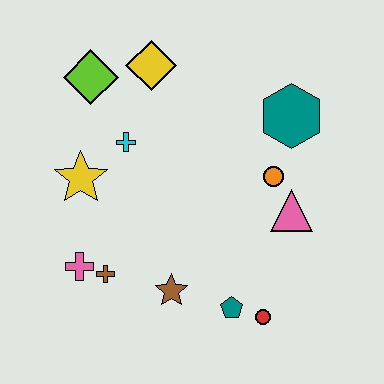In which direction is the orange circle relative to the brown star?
The orange circle is above the brown star.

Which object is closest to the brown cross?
The pink cross is closest to the brown cross.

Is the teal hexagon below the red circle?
No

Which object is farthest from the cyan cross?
The red circle is farthest from the cyan cross.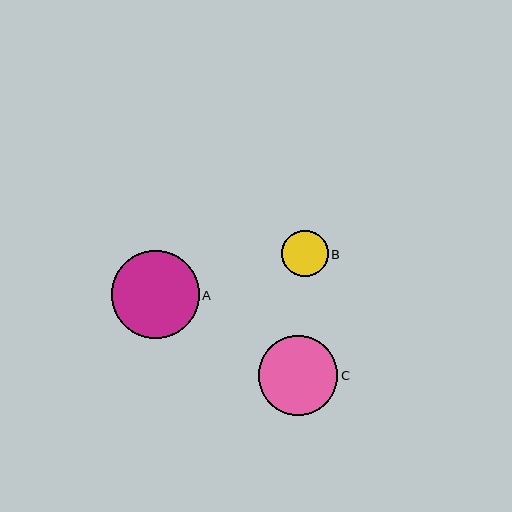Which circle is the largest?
Circle A is the largest with a size of approximately 88 pixels.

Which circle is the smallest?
Circle B is the smallest with a size of approximately 46 pixels.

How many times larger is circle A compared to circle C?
Circle A is approximately 1.1 times the size of circle C.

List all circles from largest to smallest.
From largest to smallest: A, C, B.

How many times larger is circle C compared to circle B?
Circle C is approximately 1.7 times the size of circle B.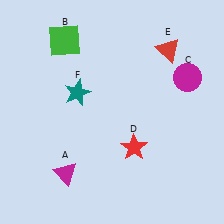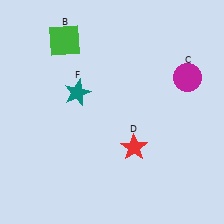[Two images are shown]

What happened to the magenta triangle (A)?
The magenta triangle (A) was removed in Image 2. It was in the bottom-left area of Image 1.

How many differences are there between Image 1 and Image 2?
There are 2 differences between the two images.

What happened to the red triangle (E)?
The red triangle (E) was removed in Image 2. It was in the top-right area of Image 1.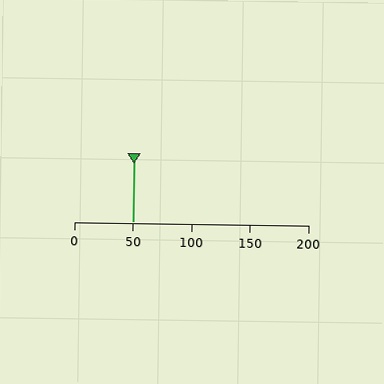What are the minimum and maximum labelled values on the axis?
The axis runs from 0 to 200.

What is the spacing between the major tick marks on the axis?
The major ticks are spaced 50 apart.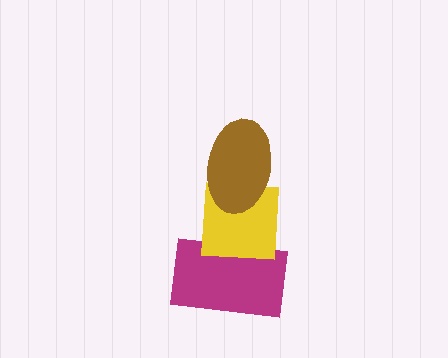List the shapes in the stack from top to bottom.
From top to bottom: the brown ellipse, the yellow square, the magenta rectangle.